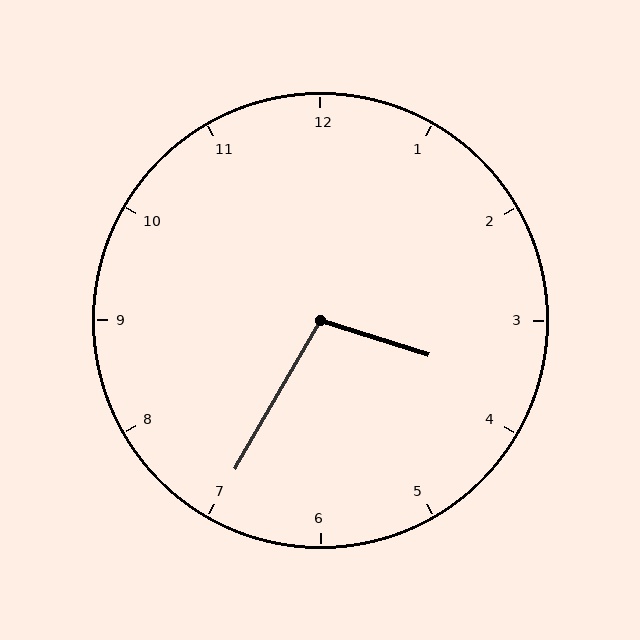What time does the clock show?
3:35.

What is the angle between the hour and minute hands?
Approximately 102 degrees.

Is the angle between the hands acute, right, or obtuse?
It is obtuse.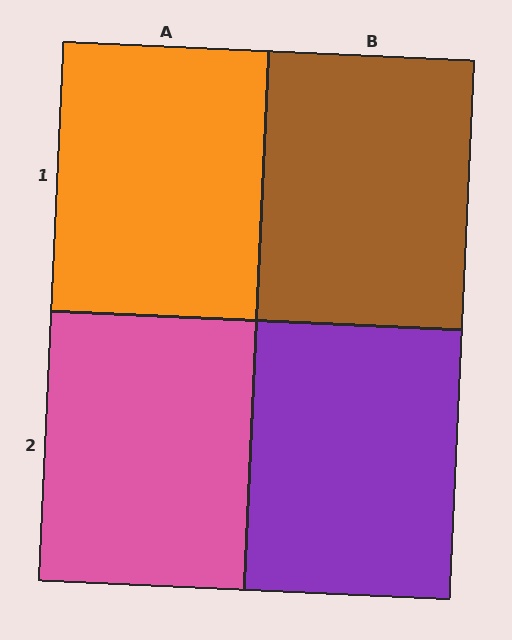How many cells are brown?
1 cell is brown.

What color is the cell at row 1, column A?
Orange.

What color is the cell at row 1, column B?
Brown.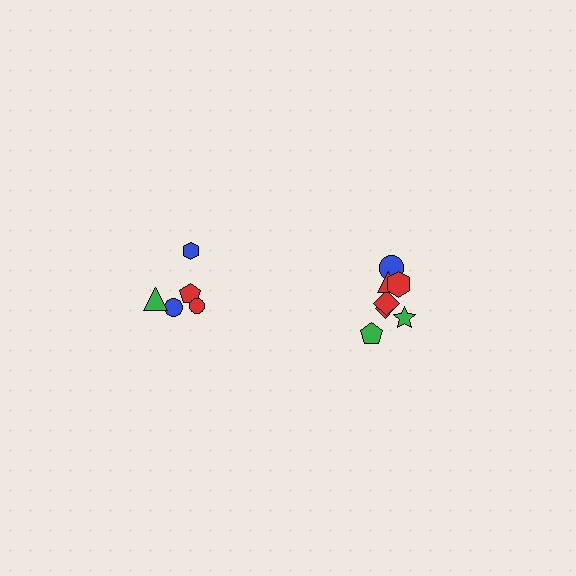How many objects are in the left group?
There are 5 objects.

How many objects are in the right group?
There are 7 objects.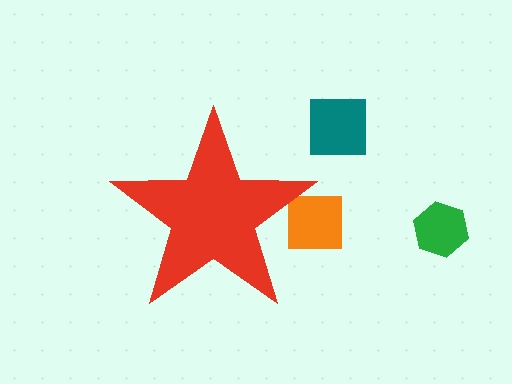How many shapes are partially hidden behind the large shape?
1 shape is partially hidden.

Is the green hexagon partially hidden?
No, the green hexagon is fully visible.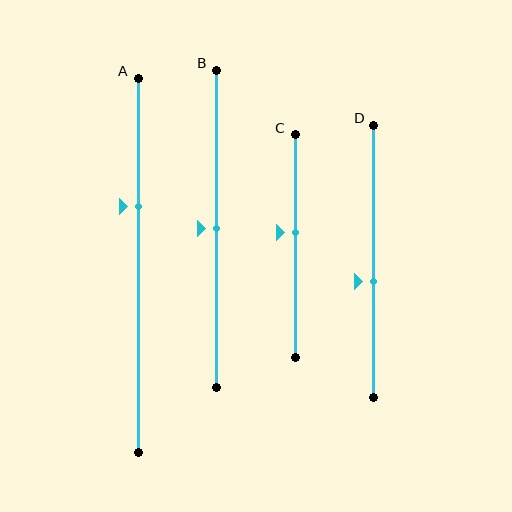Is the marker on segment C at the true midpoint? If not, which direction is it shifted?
No, the marker on segment C is shifted upward by about 6% of the segment length.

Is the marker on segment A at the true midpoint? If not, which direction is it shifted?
No, the marker on segment A is shifted upward by about 16% of the segment length.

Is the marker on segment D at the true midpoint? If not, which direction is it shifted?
No, the marker on segment D is shifted downward by about 8% of the segment length.